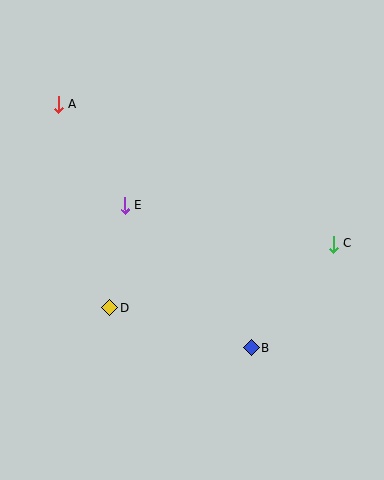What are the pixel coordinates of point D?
Point D is at (110, 308).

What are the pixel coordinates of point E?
Point E is at (125, 205).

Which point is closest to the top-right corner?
Point C is closest to the top-right corner.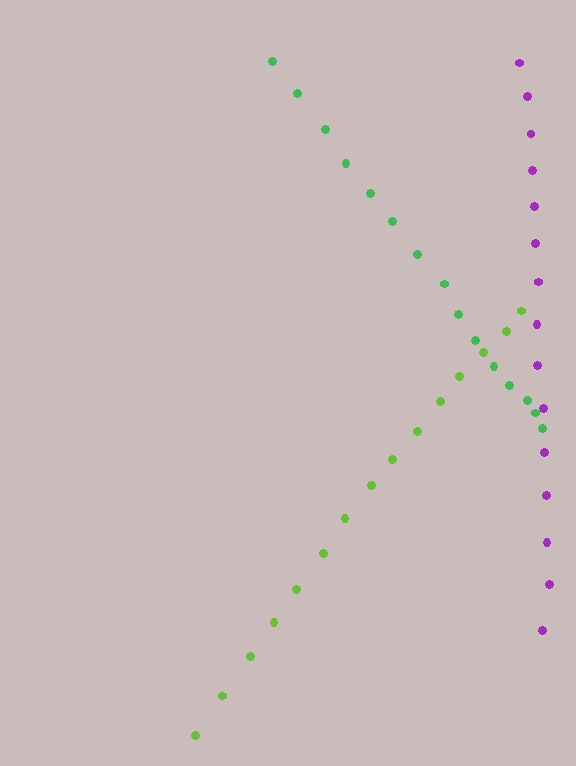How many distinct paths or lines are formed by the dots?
There are 3 distinct paths.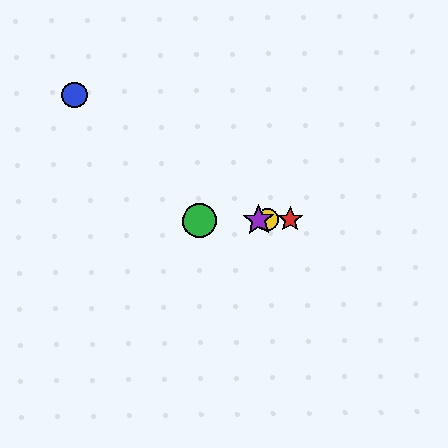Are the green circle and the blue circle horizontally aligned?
No, the green circle is at y≈221 and the blue circle is at y≈95.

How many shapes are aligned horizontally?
4 shapes (the red star, the green circle, the yellow circle, the purple star) are aligned horizontally.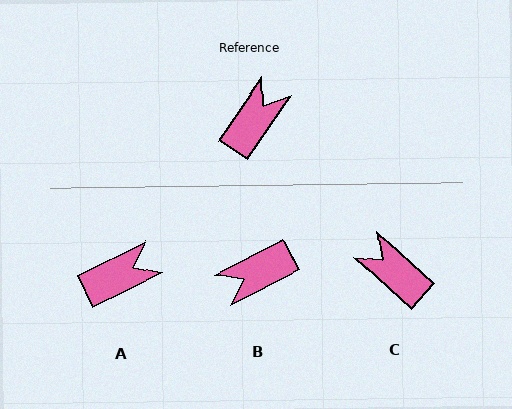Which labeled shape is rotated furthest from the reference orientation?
B, about 152 degrees away.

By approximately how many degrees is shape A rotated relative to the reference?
Approximately 29 degrees clockwise.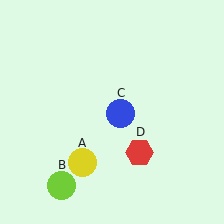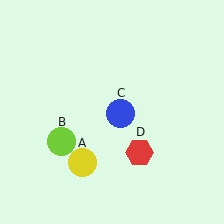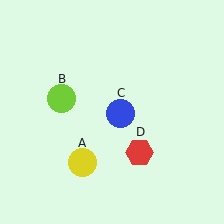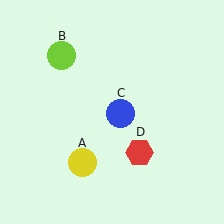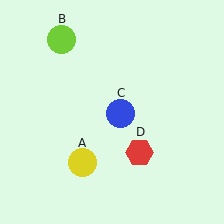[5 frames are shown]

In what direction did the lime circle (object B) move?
The lime circle (object B) moved up.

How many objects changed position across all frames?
1 object changed position: lime circle (object B).